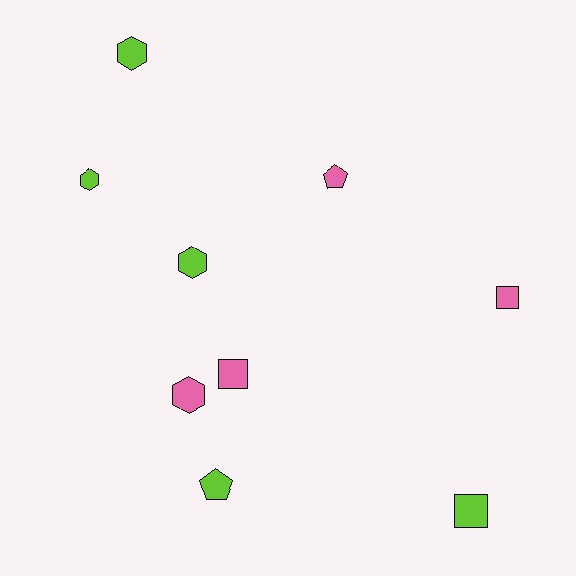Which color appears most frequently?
Lime, with 5 objects.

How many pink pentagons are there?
There is 1 pink pentagon.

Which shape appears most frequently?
Hexagon, with 4 objects.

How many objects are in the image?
There are 9 objects.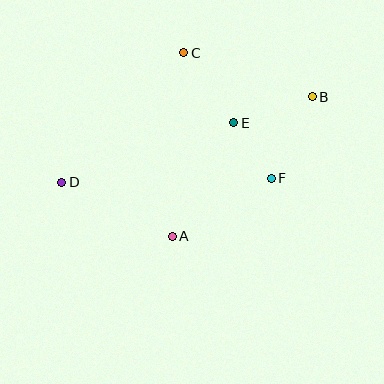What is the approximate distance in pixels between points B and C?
The distance between B and C is approximately 136 pixels.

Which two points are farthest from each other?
Points B and D are farthest from each other.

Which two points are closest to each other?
Points E and F are closest to each other.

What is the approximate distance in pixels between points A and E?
The distance between A and E is approximately 129 pixels.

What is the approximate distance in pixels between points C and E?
The distance between C and E is approximately 86 pixels.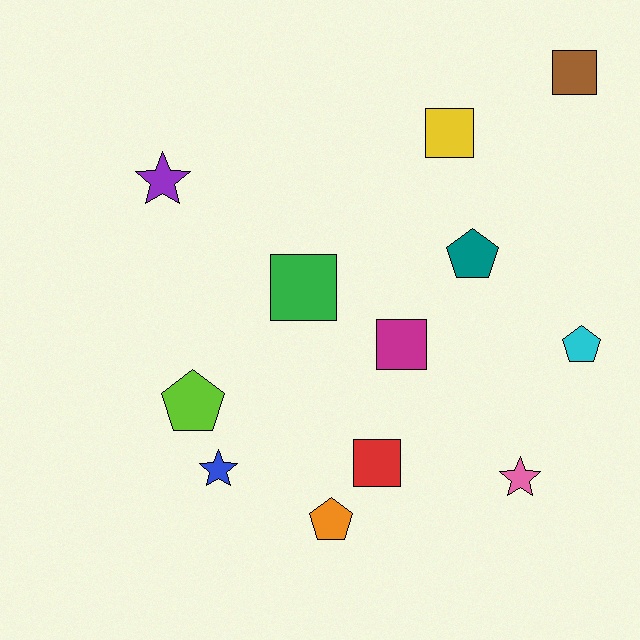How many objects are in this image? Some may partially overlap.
There are 12 objects.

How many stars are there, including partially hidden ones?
There are 3 stars.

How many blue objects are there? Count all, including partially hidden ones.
There is 1 blue object.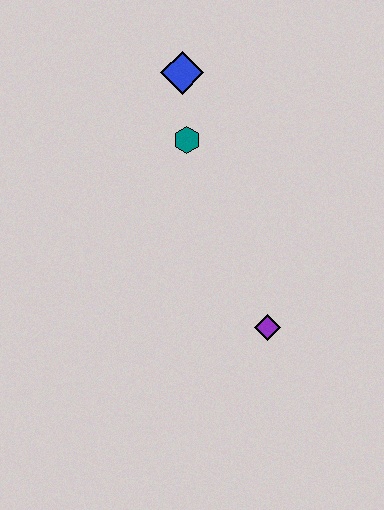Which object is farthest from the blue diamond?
The purple diamond is farthest from the blue diamond.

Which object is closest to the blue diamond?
The teal hexagon is closest to the blue diamond.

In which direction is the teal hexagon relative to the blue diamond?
The teal hexagon is below the blue diamond.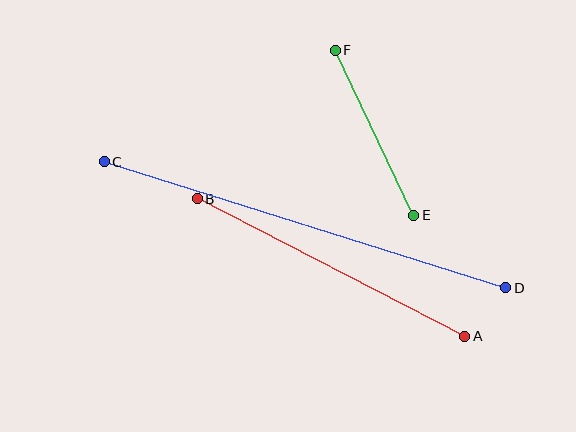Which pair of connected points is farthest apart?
Points C and D are farthest apart.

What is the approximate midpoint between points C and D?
The midpoint is at approximately (305, 225) pixels.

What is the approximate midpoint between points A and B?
The midpoint is at approximately (331, 267) pixels.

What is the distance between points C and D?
The distance is approximately 421 pixels.